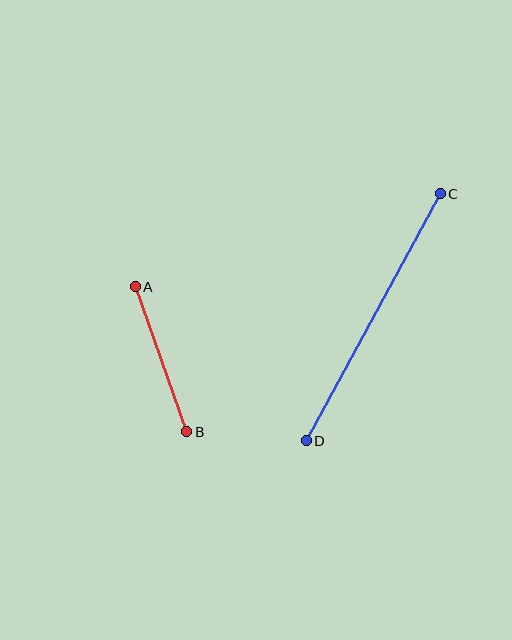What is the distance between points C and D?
The distance is approximately 281 pixels.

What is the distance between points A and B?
The distance is approximately 153 pixels.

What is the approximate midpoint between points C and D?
The midpoint is at approximately (373, 317) pixels.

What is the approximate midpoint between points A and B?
The midpoint is at approximately (161, 359) pixels.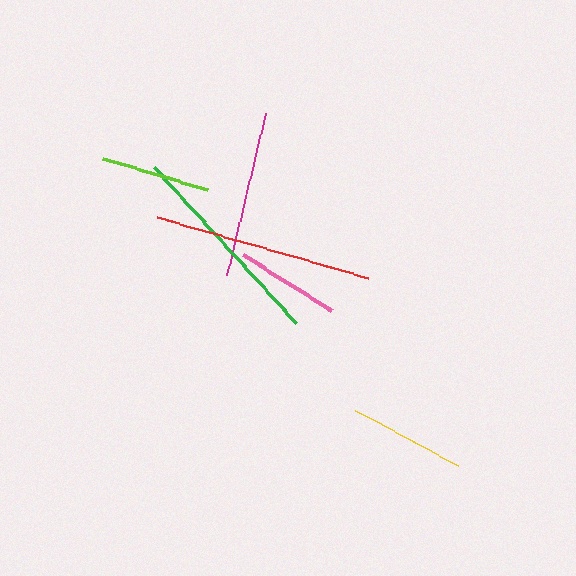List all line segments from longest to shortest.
From longest to shortest: red, green, magenta, yellow, lime, pink.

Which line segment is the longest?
The red line is the longest at approximately 221 pixels.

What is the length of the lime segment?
The lime segment is approximately 110 pixels long.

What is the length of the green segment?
The green segment is approximately 211 pixels long.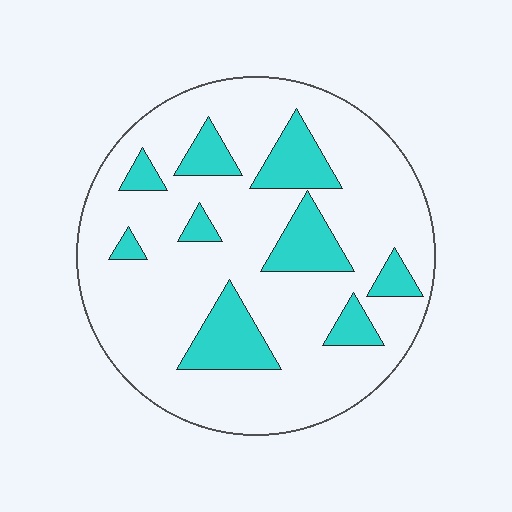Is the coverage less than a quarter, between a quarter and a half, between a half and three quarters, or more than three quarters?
Less than a quarter.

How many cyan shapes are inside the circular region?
9.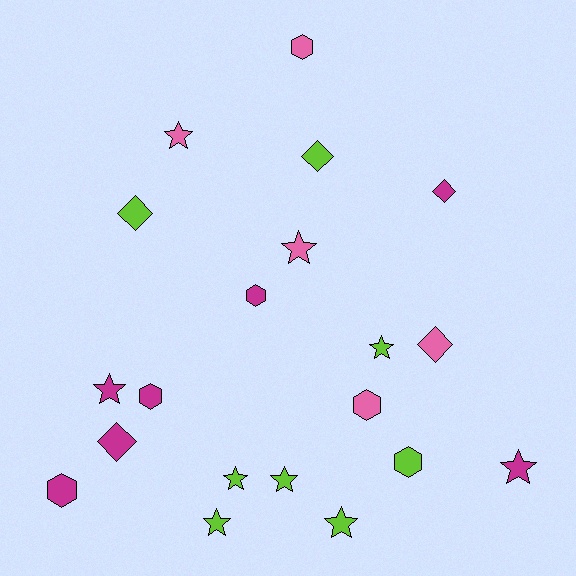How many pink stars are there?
There are 2 pink stars.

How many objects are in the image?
There are 20 objects.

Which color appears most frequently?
Lime, with 8 objects.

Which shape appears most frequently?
Star, with 9 objects.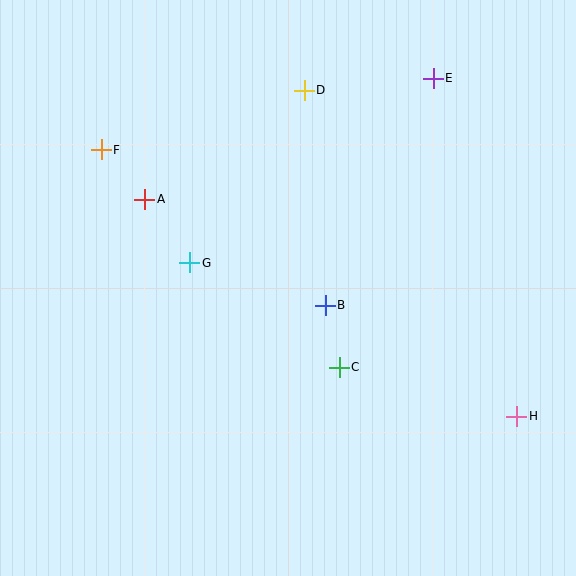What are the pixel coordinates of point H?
Point H is at (517, 416).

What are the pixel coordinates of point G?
Point G is at (190, 263).